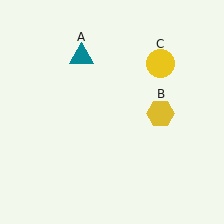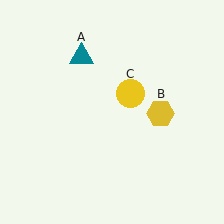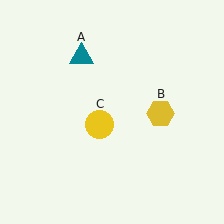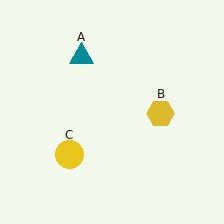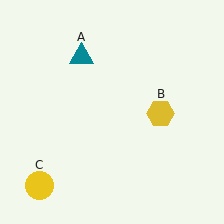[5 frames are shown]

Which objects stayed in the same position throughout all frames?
Teal triangle (object A) and yellow hexagon (object B) remained stationary.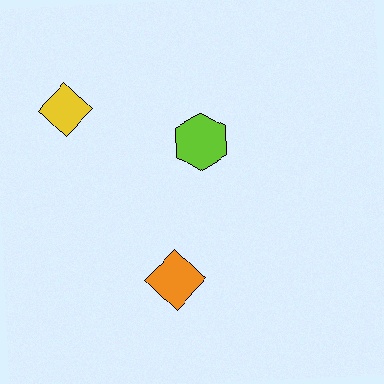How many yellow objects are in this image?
There is 1 yellow object.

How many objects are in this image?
There are 3 objects.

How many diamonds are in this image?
There are 2 diamonds.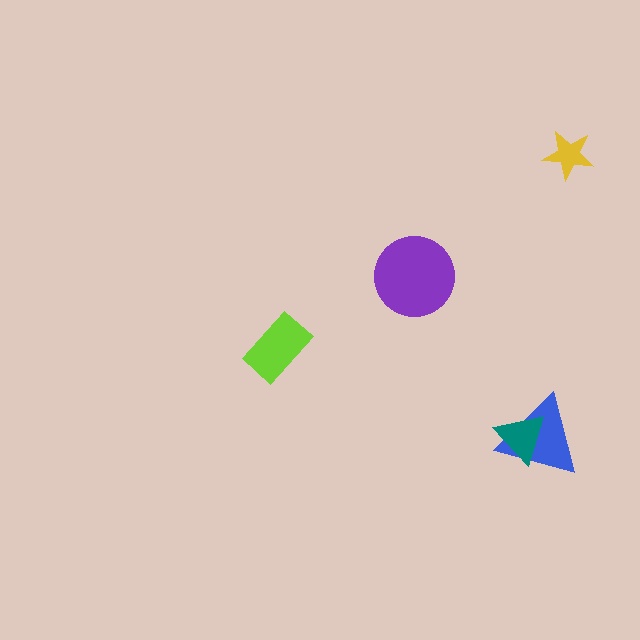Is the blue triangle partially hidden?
Yes, it is partially covered by another shape.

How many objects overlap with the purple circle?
0 objects overlap with the purple circle.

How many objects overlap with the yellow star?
0 objects overlap with the yellow star.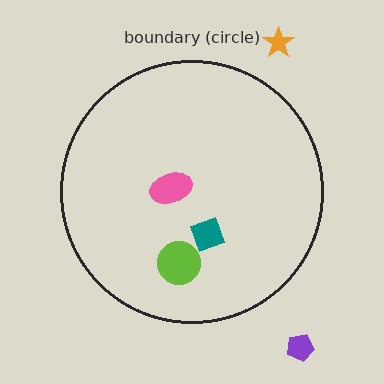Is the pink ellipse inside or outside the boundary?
Inside.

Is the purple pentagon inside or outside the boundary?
Outside.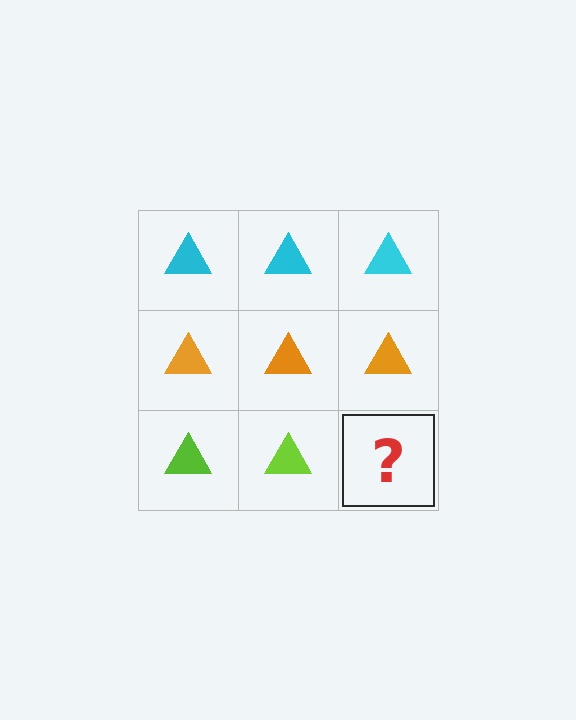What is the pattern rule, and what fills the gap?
The rule is that each row has a consistent color. The gap should be filled with a lime triangle.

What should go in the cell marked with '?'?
The missing cell should contain a lime triangle.